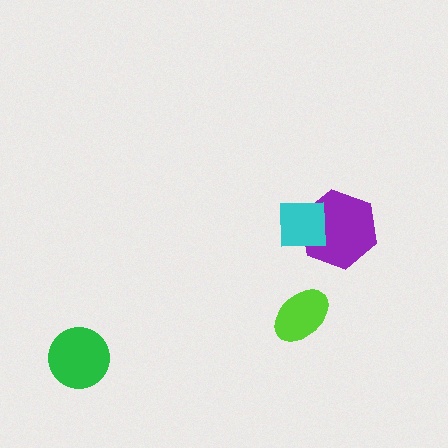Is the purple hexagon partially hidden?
Yes, it is partially covered by another shape.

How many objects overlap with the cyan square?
1 object overlaps with the cyan square.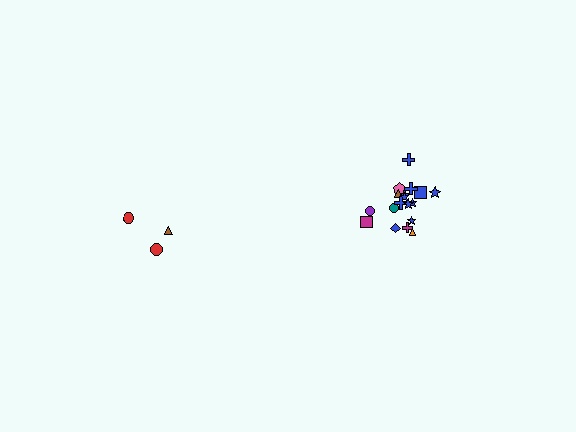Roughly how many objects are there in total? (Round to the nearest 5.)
Roughly 20 objects in total.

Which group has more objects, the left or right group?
The right group.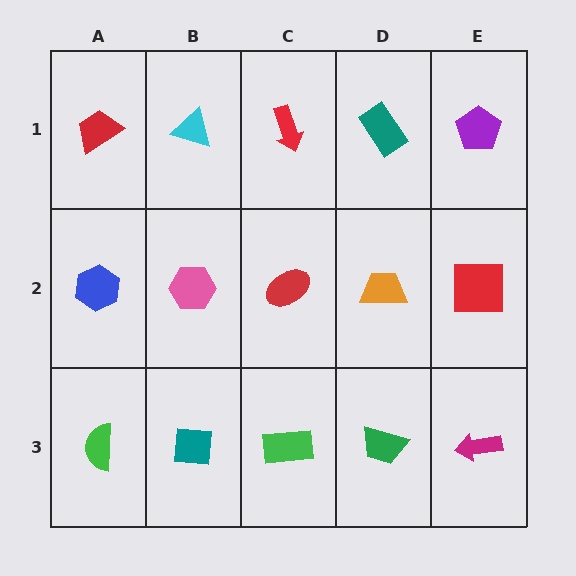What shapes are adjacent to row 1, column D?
An orange trapezoid (row 2, column D), a red arrow (row 1, column C), a purple pentagon (row 1, column E).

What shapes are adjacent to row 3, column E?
A red square (row 2, column E), a green trapezoid (row 3, column D).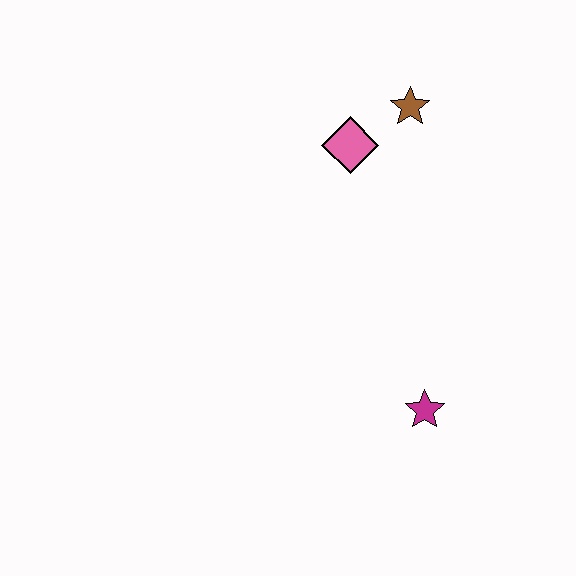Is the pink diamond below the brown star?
Yes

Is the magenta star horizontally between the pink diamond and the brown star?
No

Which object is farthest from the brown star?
The magenta star is farthest from the brown star.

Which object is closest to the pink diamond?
The brown star is closest to the pink diamond.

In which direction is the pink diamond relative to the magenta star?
The pink diamond is above the magenta star.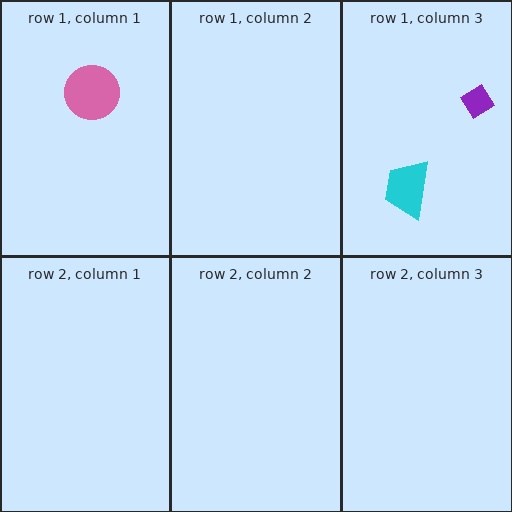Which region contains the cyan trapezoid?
The row 1, column 3 region.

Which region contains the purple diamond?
The row 1, column 3 region.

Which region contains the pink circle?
The row 1, column 1 region.